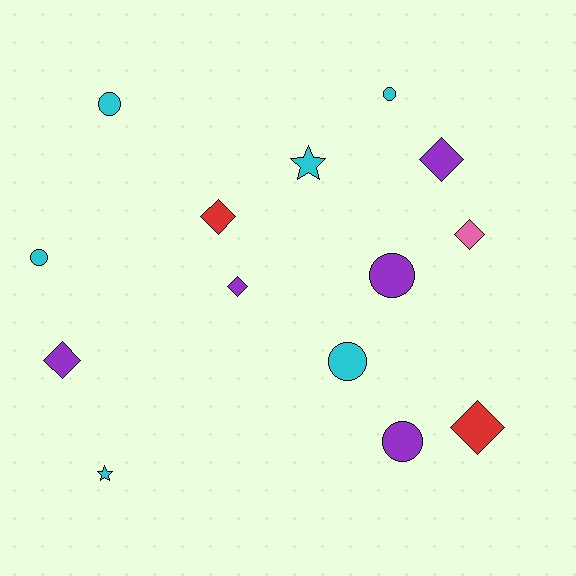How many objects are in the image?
There are 14 objects.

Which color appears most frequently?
Cyan, with 6 objects.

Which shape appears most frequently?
Circle, with 6 objects.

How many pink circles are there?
There are no pink circles.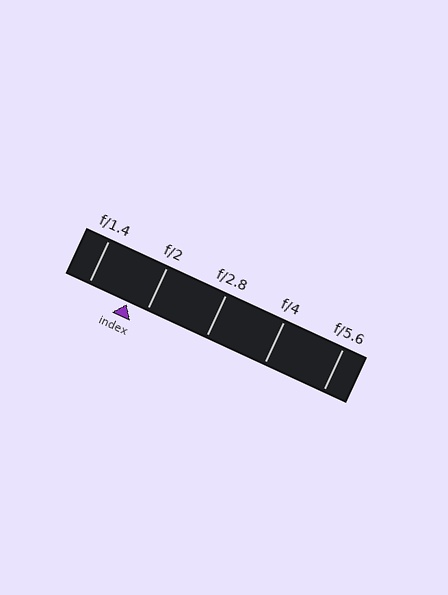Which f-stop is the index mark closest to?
The index mark is closest to f/2.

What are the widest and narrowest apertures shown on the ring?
The widest aperture shown is f/1.4 and the narrowest is f/5.6.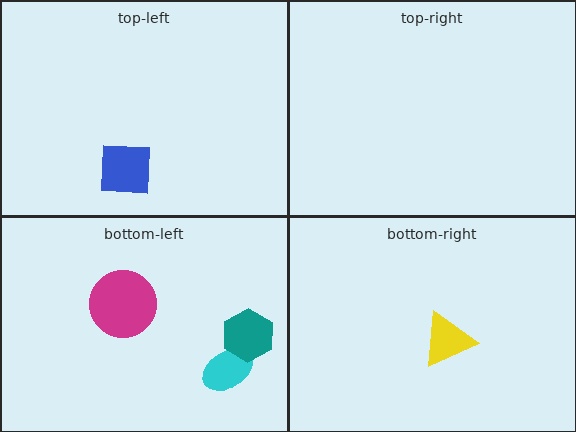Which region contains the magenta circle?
The bottom-left region.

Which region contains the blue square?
The top-left region.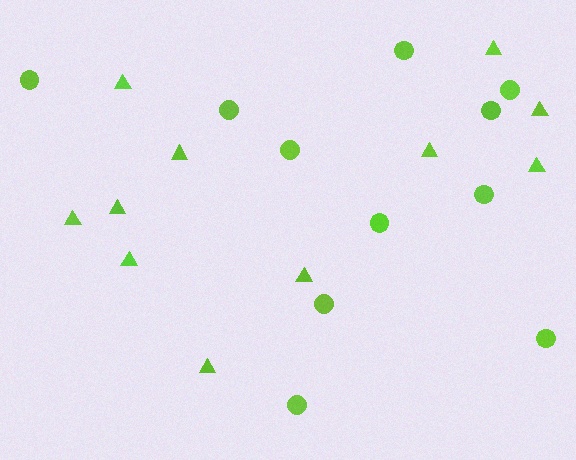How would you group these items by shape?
There are 2 groups: one group of triangles (11) and one group of circles (11).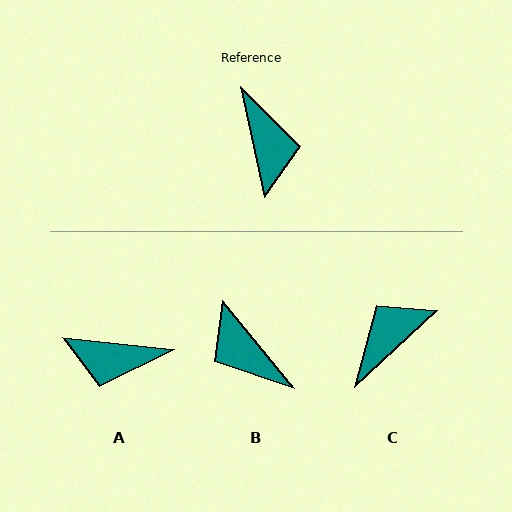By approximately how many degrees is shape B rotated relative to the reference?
Approximately 153 degrees clockwise.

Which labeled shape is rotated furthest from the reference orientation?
B, about 153 degrees away.